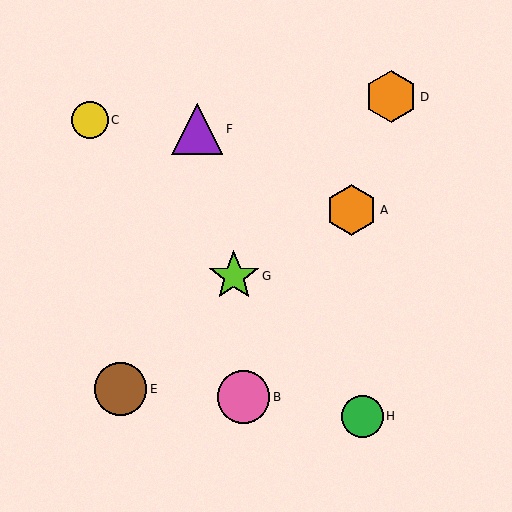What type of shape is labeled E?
Shape E is a brown circle.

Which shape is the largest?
The pink circle (labeled B) is the largest.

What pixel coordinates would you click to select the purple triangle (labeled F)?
Click at (197, 129) to select the purple triangle F.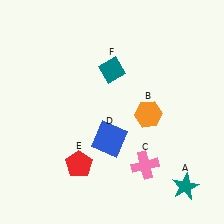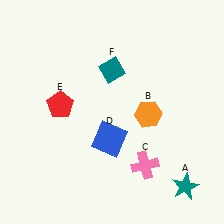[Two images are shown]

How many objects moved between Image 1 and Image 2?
1 object moved between the two images.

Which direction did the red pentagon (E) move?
The red pentagon (E) moved up.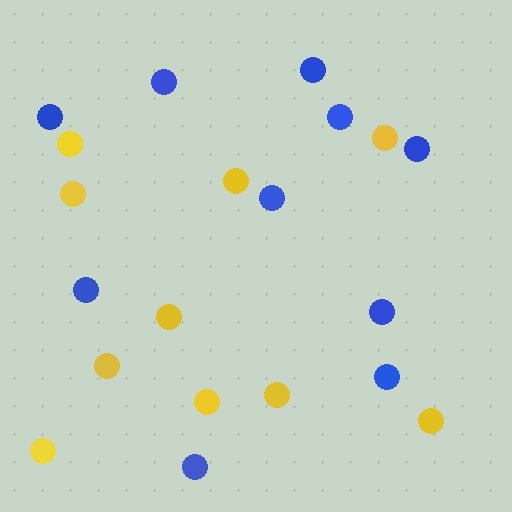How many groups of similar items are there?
There are 2 groups: one group of yellow circles (10) and one group of blue circles (10).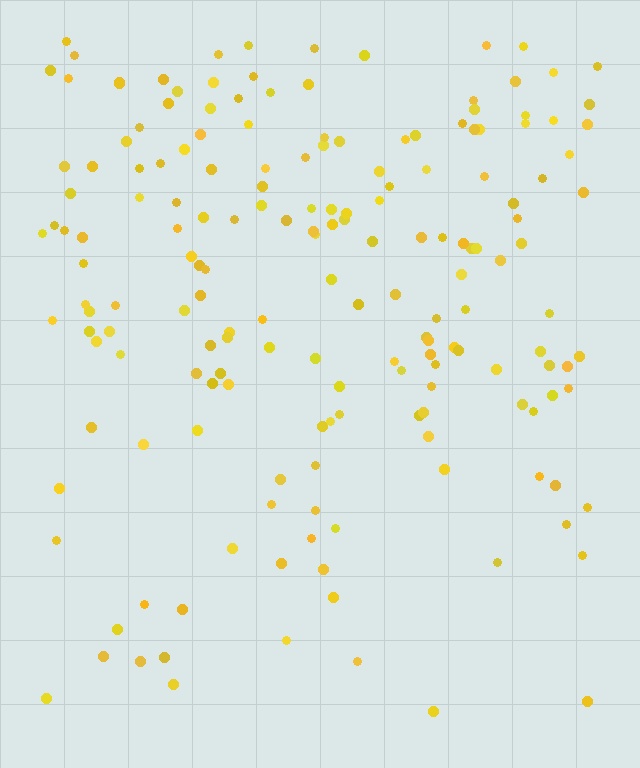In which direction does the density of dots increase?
From bottom to top, with the top side densest.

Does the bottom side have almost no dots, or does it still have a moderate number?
Still a moderate number, just noticeably fewer than the top.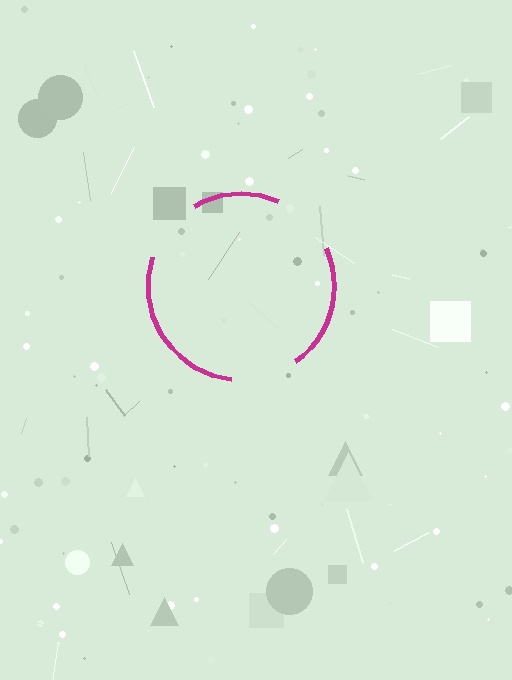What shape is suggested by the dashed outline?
The dashed outline suggests a circle.